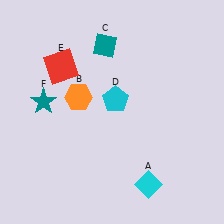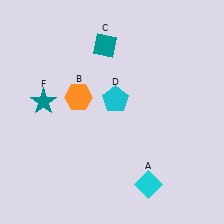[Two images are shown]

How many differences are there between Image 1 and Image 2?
There is 1 difference between the two images.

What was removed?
The red square (E) was removed in Image 2.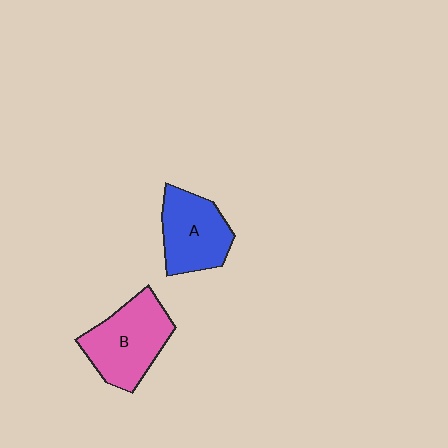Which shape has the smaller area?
Shape A (blue).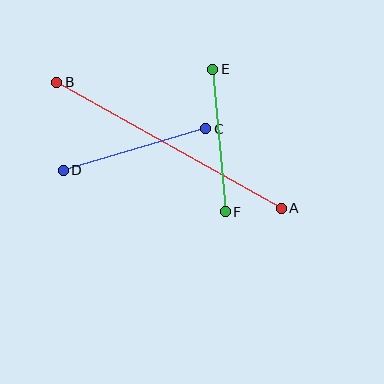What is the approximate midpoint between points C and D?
The midpoint is at approximately (134, 150) pixels.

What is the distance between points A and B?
The distance is approximately 257 pixels.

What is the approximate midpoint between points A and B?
The midpoint is at approximately (169, 145) pixels.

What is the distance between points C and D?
The distance is approximately 149 pixels.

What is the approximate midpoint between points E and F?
The midpoint is at approximately (219, 140) pixels.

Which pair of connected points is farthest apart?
Points A and B are farthest apart.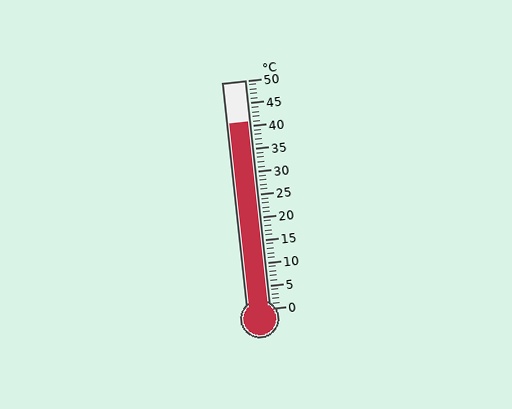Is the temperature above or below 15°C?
The temperature is above 15°C.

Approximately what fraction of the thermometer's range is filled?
The thermometer is filled to approximately 80% of its range.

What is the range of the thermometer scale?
The thermometer scale ranges from 0°C to 50°C.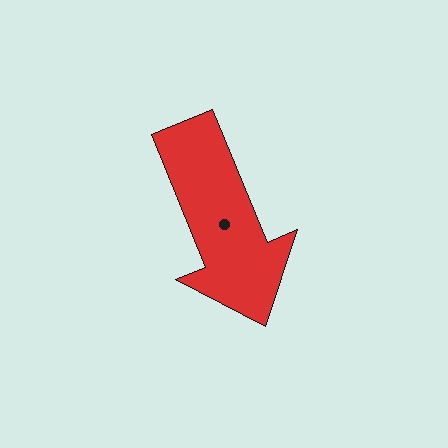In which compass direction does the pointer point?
South.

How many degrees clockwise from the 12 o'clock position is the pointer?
Approximately 158 degrees.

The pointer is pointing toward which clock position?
Roughly 5 o'clock.